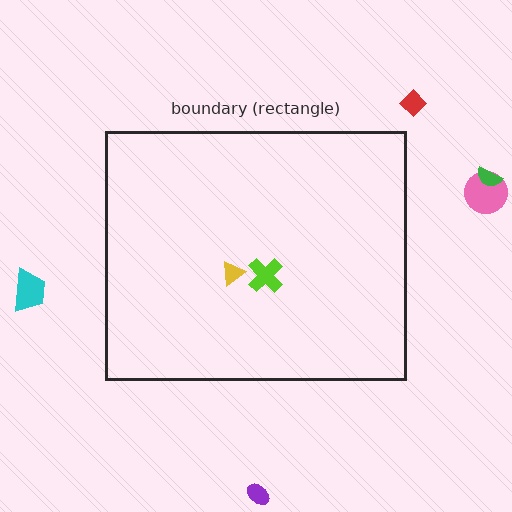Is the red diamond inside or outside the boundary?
Outside.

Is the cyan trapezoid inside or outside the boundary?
Outside.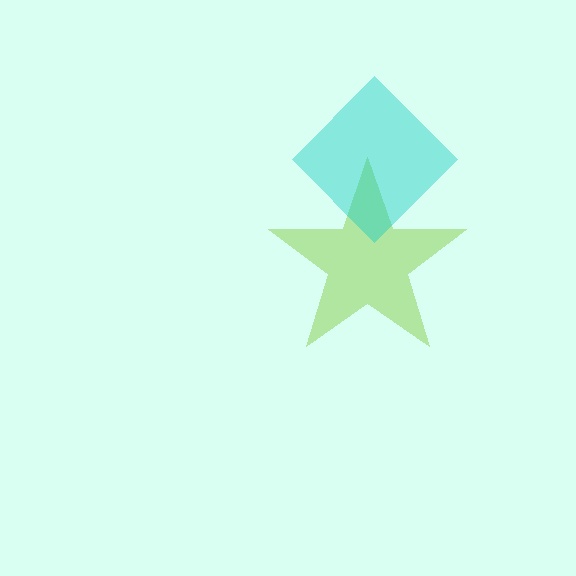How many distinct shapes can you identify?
There are 2 distinct shapes: a lime star, a cyan diamond.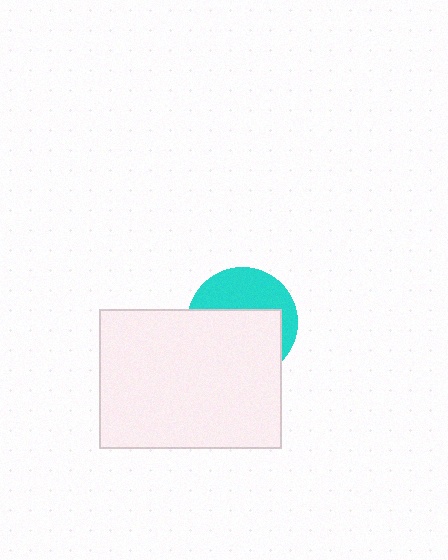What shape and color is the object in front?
The object in front is a white rectangle.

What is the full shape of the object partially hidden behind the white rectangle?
The partially hidden object is a cyan circle.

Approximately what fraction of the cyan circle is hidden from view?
Roughly 58% of the cyan circle is hidden behind the white rectangle.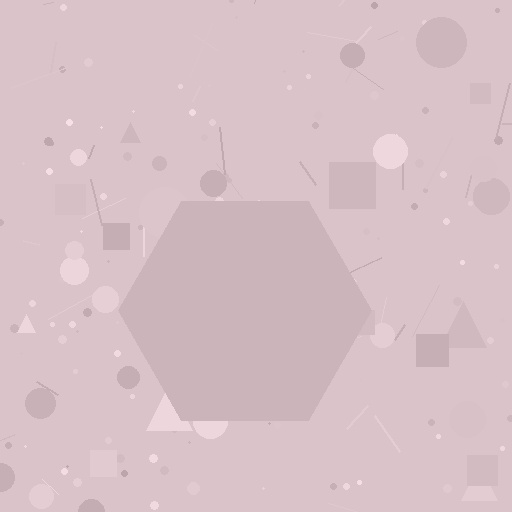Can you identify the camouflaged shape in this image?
The camouflaged shape is a hexagon.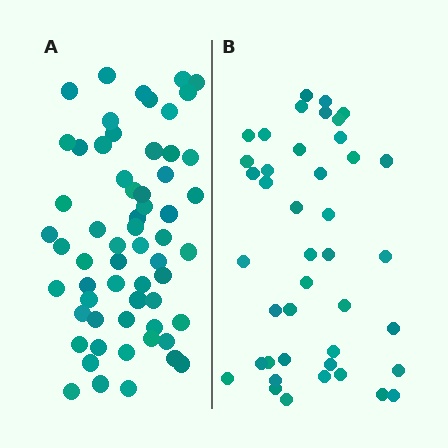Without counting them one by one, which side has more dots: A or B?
Region A (the left region) has more dots.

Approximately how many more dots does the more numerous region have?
Region A has approximately 20 more dots than region B.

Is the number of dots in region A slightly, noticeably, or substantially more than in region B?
Region A has noticeably more, but not dramatically so. The ratio is roughly 1.4 to 1.